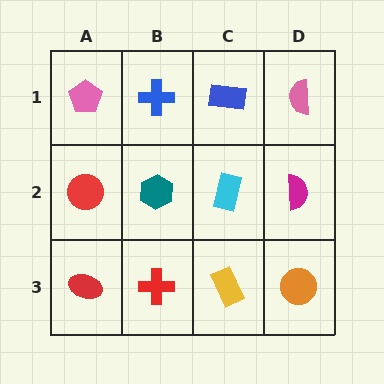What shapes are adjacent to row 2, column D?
A pink semicircle (row 1, column D), an orange circle (row 3, column D), a cyan rectangle (row 2, column C).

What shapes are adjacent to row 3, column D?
A magenta semicircle (row 2, column D), a yellow rectangle (row 3, column C).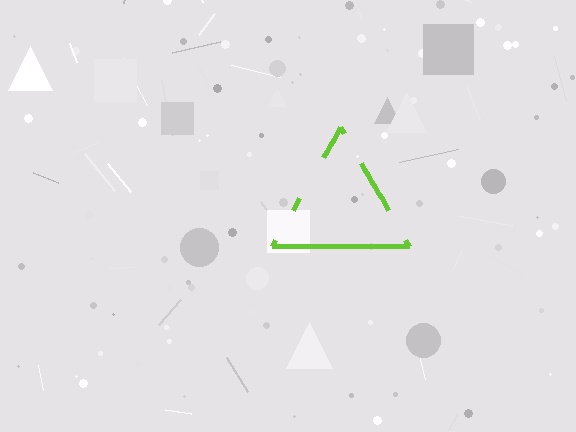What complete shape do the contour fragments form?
The contour fragments form a triangle.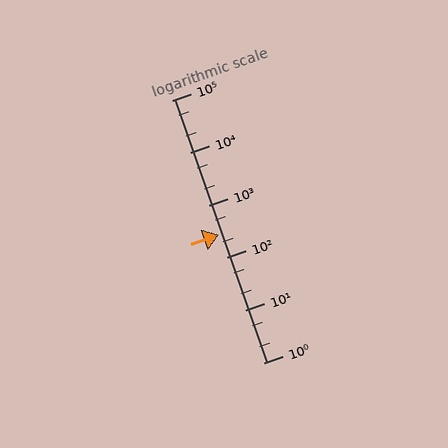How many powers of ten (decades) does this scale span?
The scale spans 5 decades, from 1 to 100000.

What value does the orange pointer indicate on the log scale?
The pointer indicates approximately 270.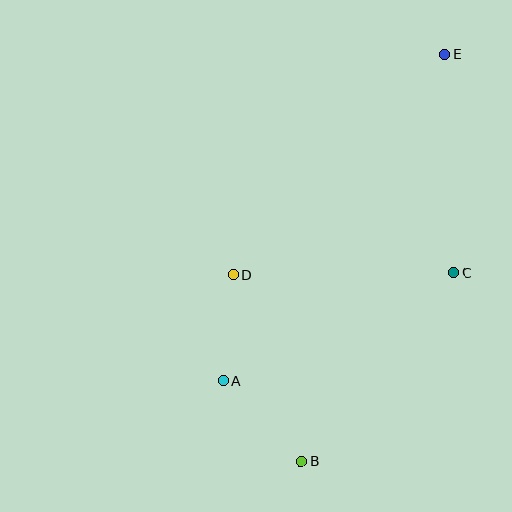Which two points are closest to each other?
Points A and D are closest to each other.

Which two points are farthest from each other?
Points B and E are farthest from each other.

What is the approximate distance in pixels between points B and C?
The distance between B and C is approximately 242 pixels.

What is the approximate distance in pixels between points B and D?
The distance between B and D is approximately 199 pixels.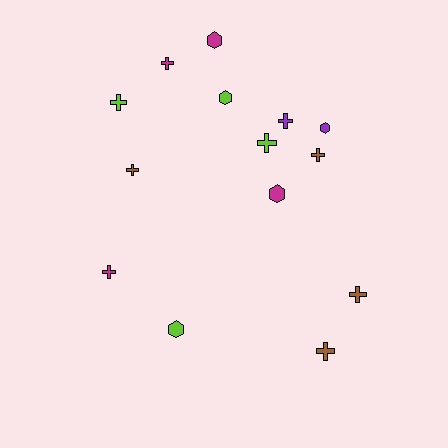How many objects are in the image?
There are 14 objects.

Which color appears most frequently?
Magenta, with 4 objects.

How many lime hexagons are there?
There are 2 lime hexagons.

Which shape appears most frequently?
Cross, with 9 objects.